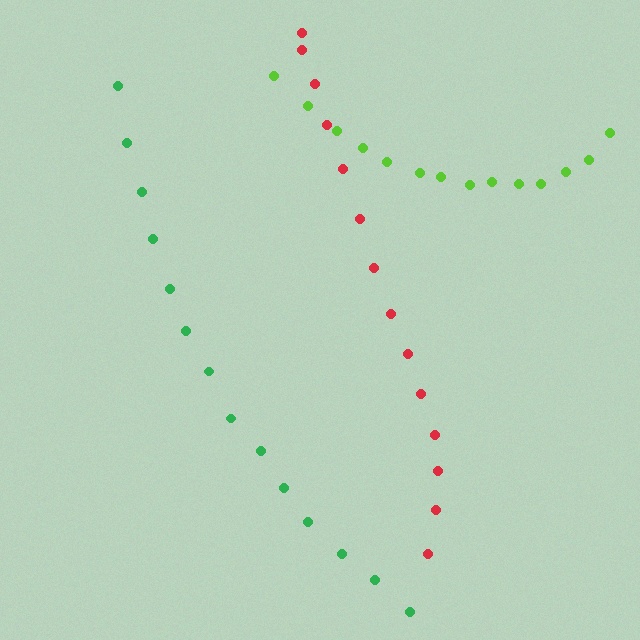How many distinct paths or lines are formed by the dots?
There are 3 distinct paths.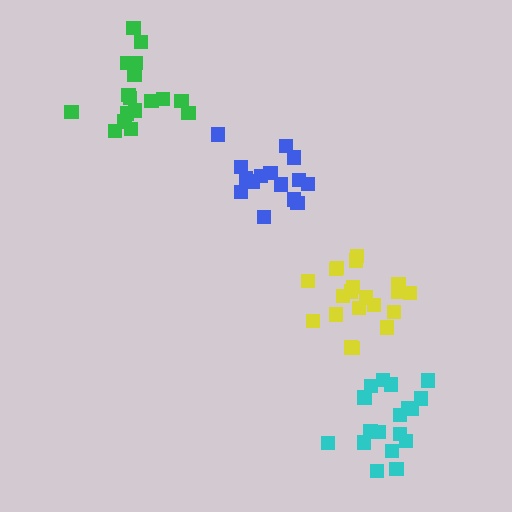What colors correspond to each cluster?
The clusters are colored: blue, cyan, green, yellow.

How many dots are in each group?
Group 1: 15 dots, Group 2: 18 dots, Group 3: 17 dots, Group 4: 20 dots (70 total).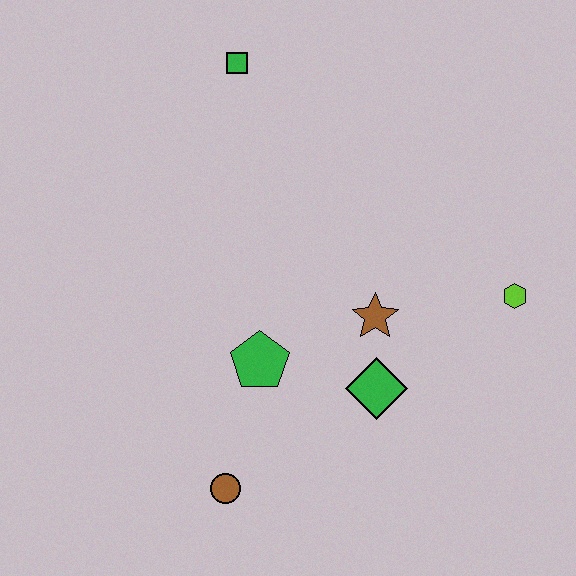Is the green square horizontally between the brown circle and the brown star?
Yes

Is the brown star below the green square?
Yes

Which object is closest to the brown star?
The green diamond is closest to the brown star.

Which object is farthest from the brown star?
The green square is farthest from the brown star.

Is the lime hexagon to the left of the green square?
No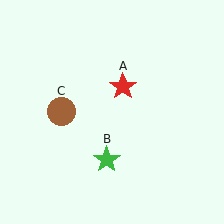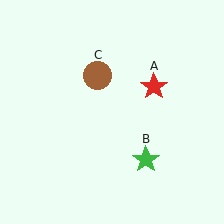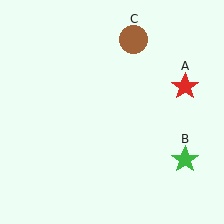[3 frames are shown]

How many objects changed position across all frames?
3 objects changed position: red star (object A), green star (object B), brown circle (object C).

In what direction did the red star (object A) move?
The red star (object A) moved right.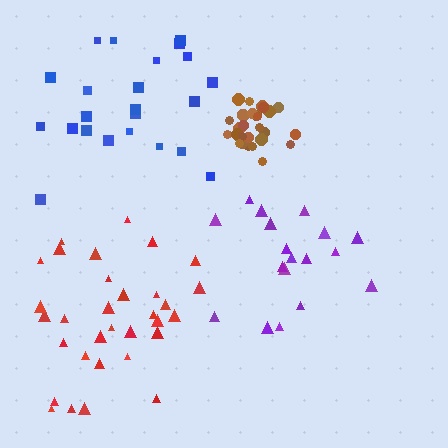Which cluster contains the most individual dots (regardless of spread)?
Red (32).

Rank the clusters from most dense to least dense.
brown, red, purple, blue.